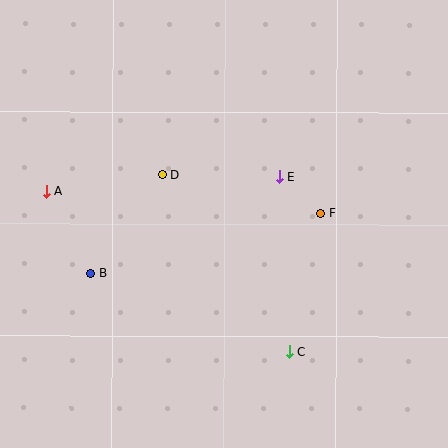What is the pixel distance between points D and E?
The distance between D and E is 117 pixels.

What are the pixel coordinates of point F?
Point F is at (321, 214).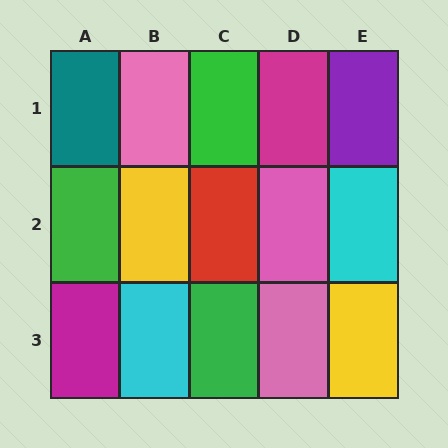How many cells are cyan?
2 cells are cyan.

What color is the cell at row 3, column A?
Magenta.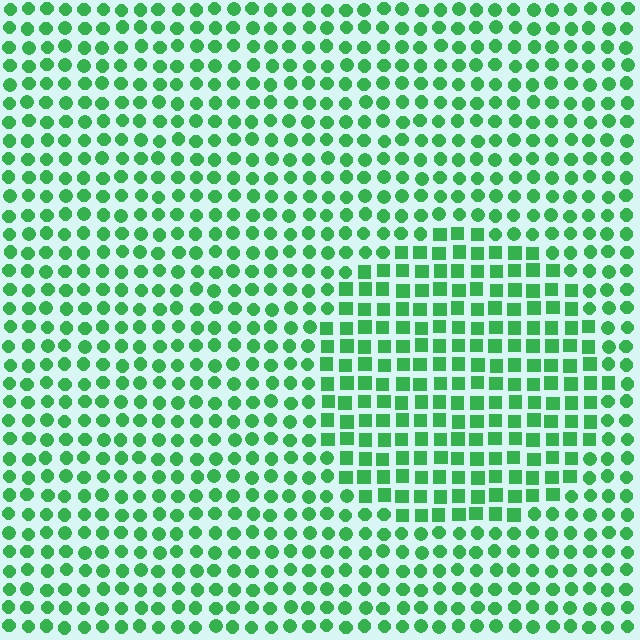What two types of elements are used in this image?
The image uses squares inside the circle region and circles outside it.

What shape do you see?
I see a circle.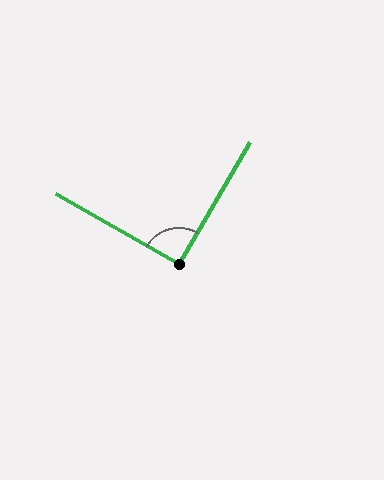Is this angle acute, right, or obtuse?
It is approximately a right angle.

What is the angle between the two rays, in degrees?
Approximately 91 degrees.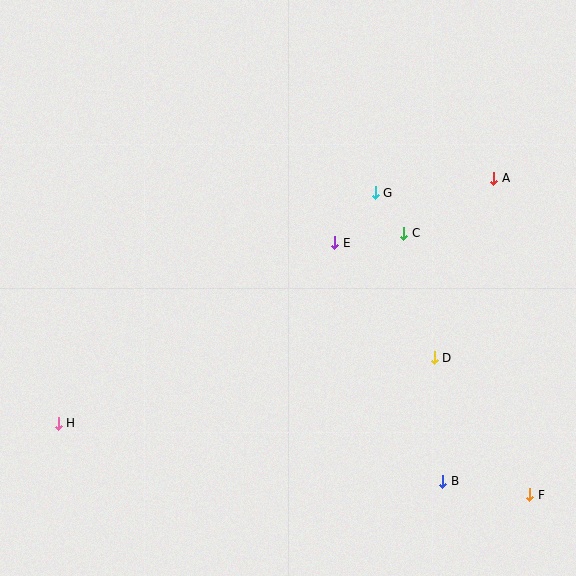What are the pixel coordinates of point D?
Point D is at (434, 358).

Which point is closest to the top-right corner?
Point A is closest to the top-right corner.